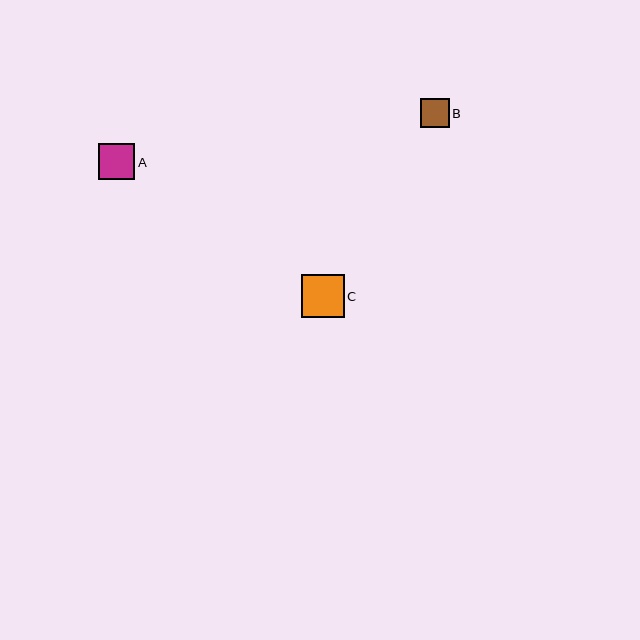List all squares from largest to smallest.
From largest to smallest: C, A, B.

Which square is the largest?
Square C is the largest with a size of approximately 43 pixels.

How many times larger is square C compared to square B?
Square C is approximately 1.5 times the size of square B.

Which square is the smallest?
Square B is the smallest with a size of approximately 29 pixels.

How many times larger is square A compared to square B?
Square A is approximately 1.2 times the size of square B.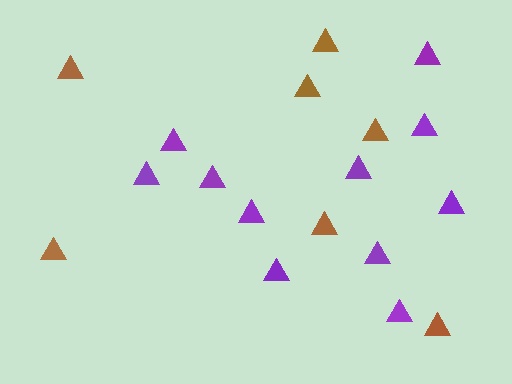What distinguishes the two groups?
There are 2 groups: one group of brown triangles (7) and one group of purple triangles (11).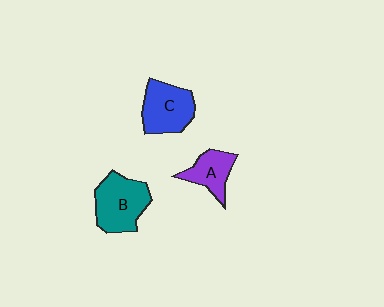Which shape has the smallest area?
Shape A (purple).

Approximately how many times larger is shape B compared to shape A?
Approximately 1.6 times.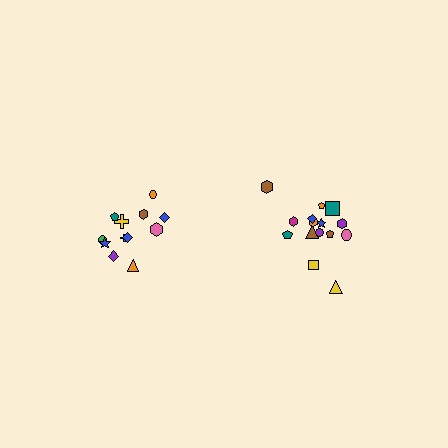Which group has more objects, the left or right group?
The right group.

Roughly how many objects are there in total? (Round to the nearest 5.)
Roughly 25 objects in total.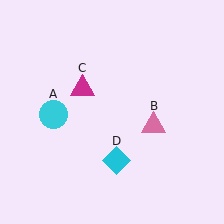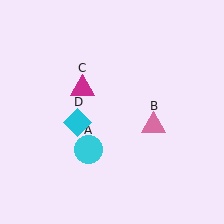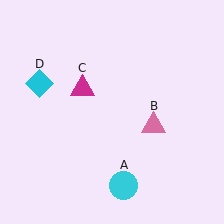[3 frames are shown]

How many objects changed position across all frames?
2 objects changed position: cyan circle (object A), cyan diamond (object D).